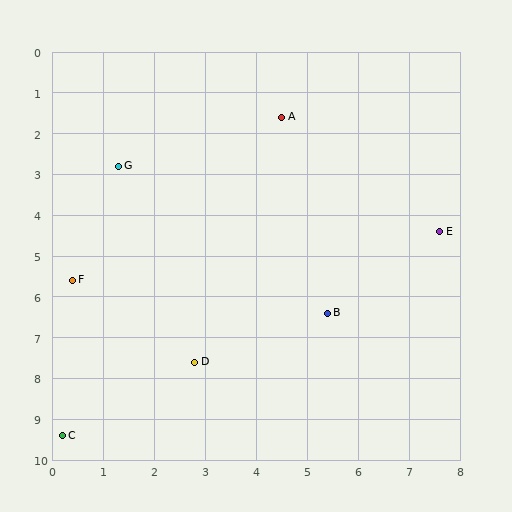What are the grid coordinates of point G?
Point G is at approximately (1.3, 2.8).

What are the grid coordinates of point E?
Point E is at approximately (7.6, 4.4).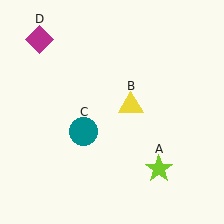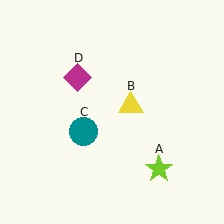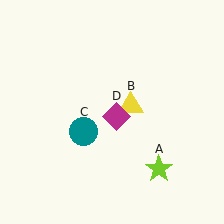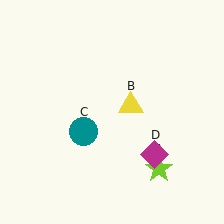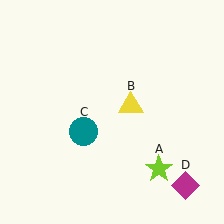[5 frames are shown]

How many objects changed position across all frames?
1 object changed position: magenta diamond (object D).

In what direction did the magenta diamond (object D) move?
The magenta diamond (object D) moved down and to the right.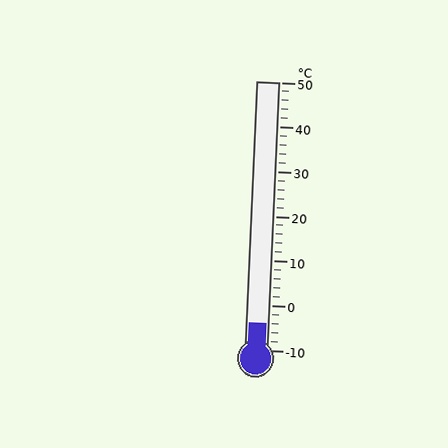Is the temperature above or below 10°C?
The temperature is below 10°C.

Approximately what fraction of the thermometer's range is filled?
The thermometer is filled to approximately 10% of its range.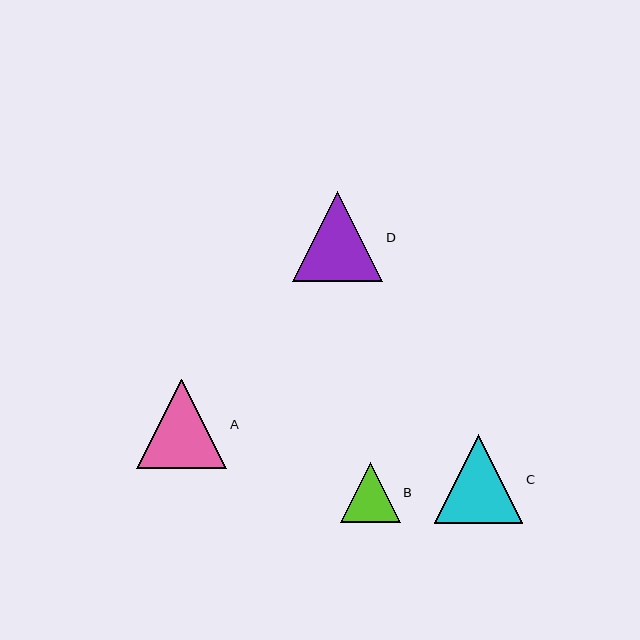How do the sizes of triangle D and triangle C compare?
Triangle D and triangle C are approximately the same size.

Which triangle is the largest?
Triangle A is the largest with a size of approximately 90 pixels.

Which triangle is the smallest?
Triangle B is the smallest with a size of approximately 60 pixels.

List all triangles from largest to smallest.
From largest to smallest: A, D, C, B.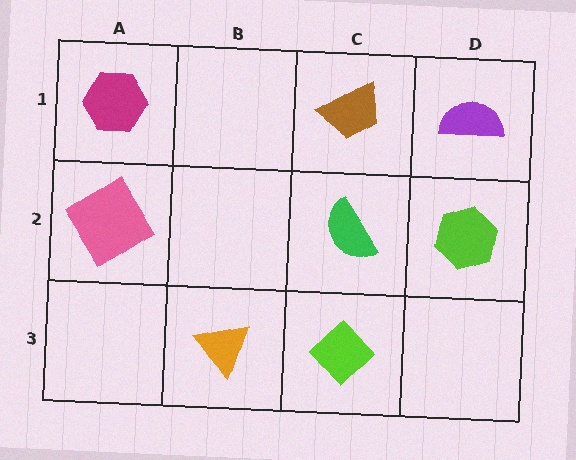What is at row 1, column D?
A purple semicircle.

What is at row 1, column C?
A brown trapezoid.